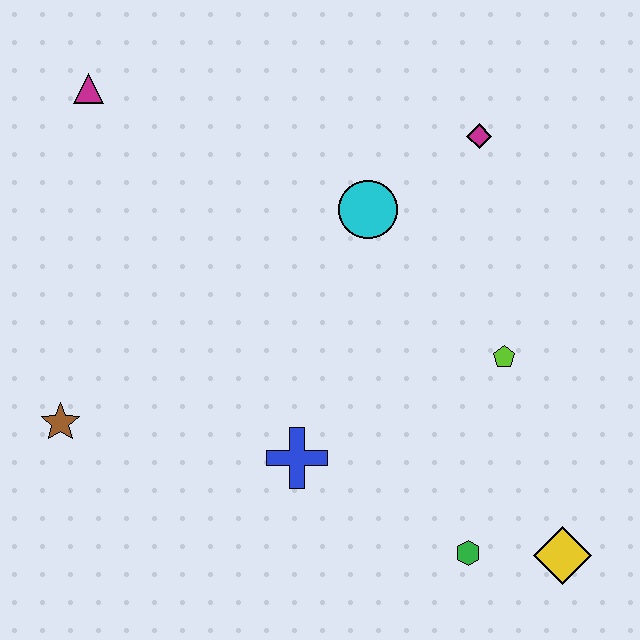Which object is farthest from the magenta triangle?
The yellow diamond is farthest from the magenta triangle.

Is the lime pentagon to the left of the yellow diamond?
Yes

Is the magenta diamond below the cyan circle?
No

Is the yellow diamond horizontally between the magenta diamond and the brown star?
No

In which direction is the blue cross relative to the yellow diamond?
The blue cross is to the left of the yellow diamond.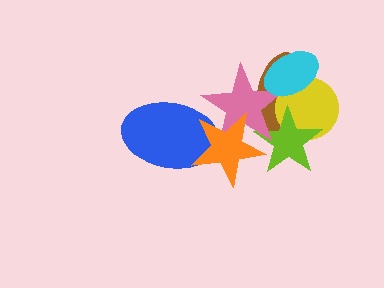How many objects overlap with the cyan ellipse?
3 objects overlap with the cyan ellipse.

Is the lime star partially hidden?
Yes, it is partially covered by another shape.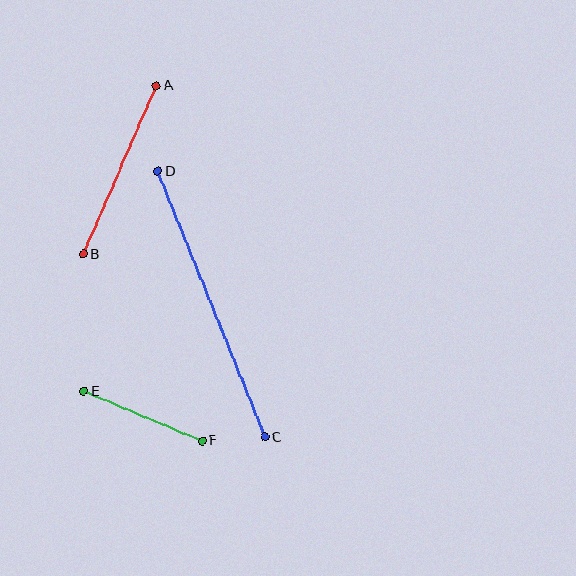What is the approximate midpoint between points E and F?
The midpoint is at approximately (143, 416) pixels.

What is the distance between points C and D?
The distance is approximately 287 pixels.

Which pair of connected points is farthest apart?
Points C and D are farthest apart.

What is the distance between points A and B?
The distance is approximately 183 pixels.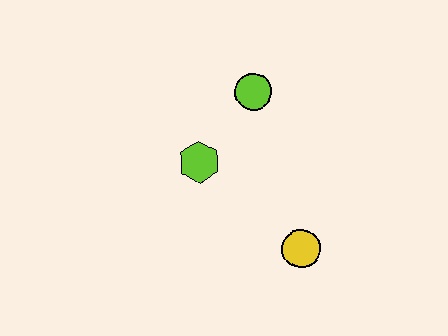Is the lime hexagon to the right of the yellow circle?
No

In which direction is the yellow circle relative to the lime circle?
The yellow circle is below the lime circle.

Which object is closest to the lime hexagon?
The lime circle is closest to the lime hexagon.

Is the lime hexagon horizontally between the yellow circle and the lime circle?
No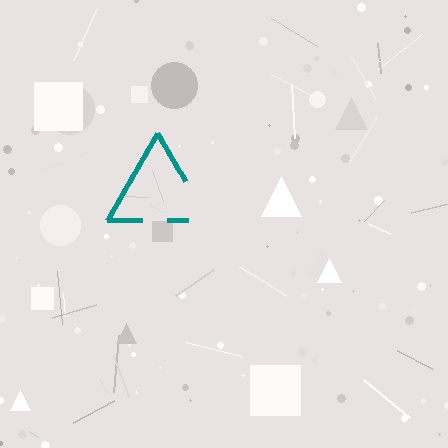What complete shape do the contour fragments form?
The contour fragments form a triangle.